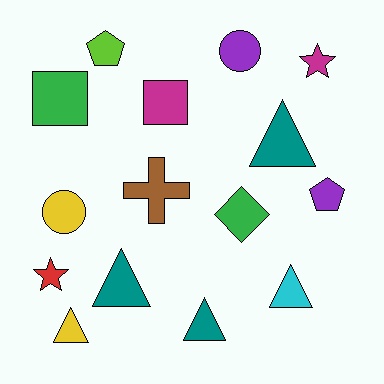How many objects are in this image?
There are 15 objects.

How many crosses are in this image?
There is 1 cross.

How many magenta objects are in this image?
There are 2 magenta objects.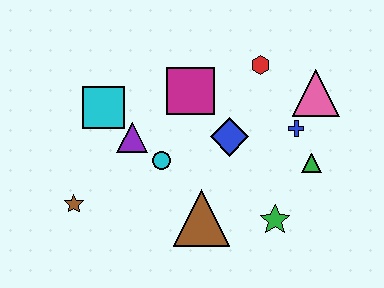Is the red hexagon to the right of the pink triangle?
No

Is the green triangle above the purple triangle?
No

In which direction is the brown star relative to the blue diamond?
The brown star is to the left of the blue diamond.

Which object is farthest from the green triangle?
The brown star is farthest from the green triangle.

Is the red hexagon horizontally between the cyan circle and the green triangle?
Yes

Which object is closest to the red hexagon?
The pink triangle is closest to the red hexagon.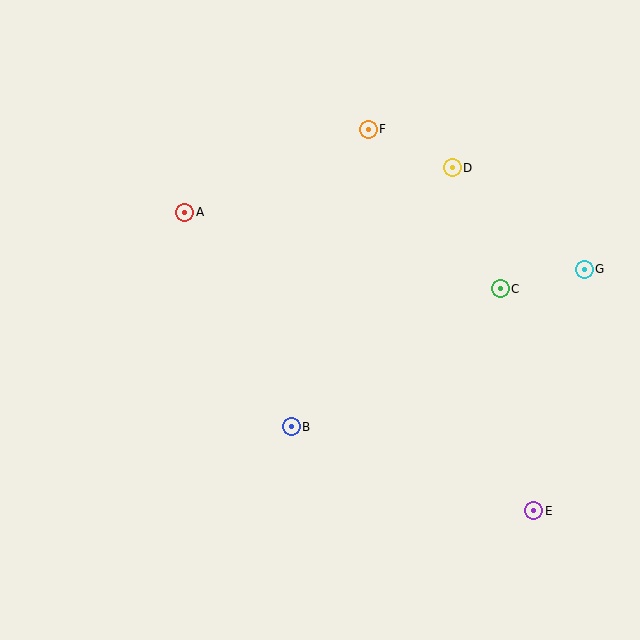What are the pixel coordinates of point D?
Point D is at (452, 168).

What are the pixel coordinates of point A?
Point A is at (185, 212).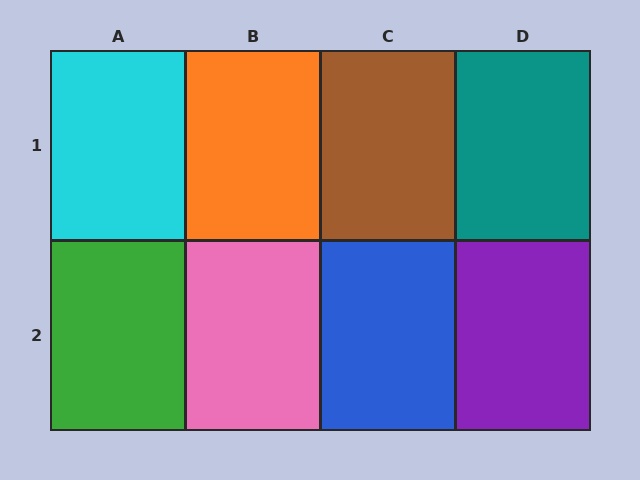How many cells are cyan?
1 cell is cyan.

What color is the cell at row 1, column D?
Teal.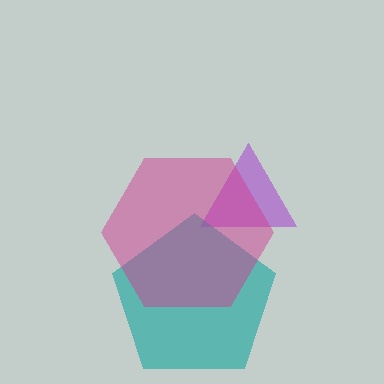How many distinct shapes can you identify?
There are 3 distinct shapes: a purple triangle, a teal pentagon, a magenta hexagon.